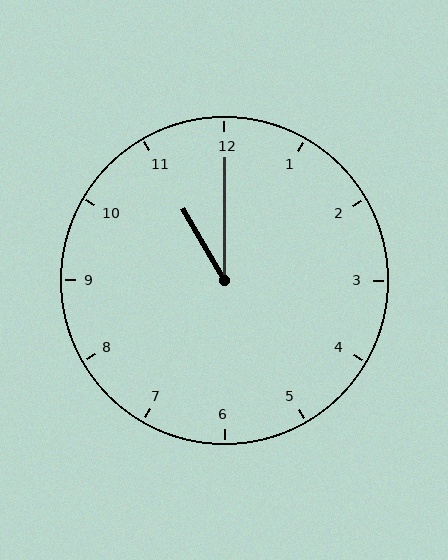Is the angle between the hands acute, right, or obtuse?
It is acute.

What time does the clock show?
11:00.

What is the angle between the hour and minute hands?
Approximately 30 degrees.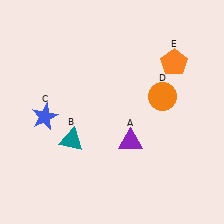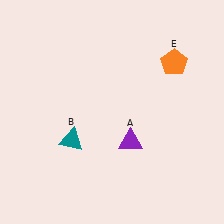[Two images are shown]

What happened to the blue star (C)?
The blue star (C) was removed in Image 2. It was in the bottom-left area of Image 1.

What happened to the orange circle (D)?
The orange circle (D) was removed in Image 2. It was in the top-right area of Image 1.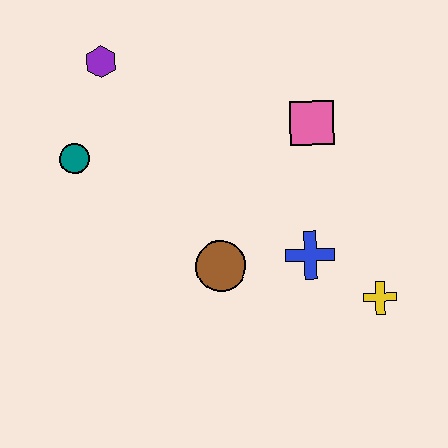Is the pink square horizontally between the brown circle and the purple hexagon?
No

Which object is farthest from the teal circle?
The yellow cross is farthest from the teal circle.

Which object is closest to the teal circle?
The purple hexagon is closest to the teal circle.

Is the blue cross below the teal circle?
Yes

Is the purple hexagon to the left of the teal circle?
No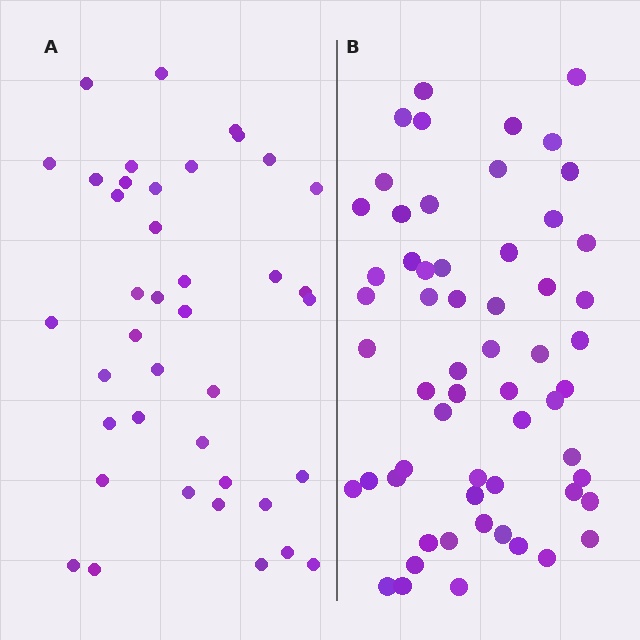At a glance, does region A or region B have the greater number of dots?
Region B (the right region) has more dots.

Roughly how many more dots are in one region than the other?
Region B has approximately 20 more dots than region A.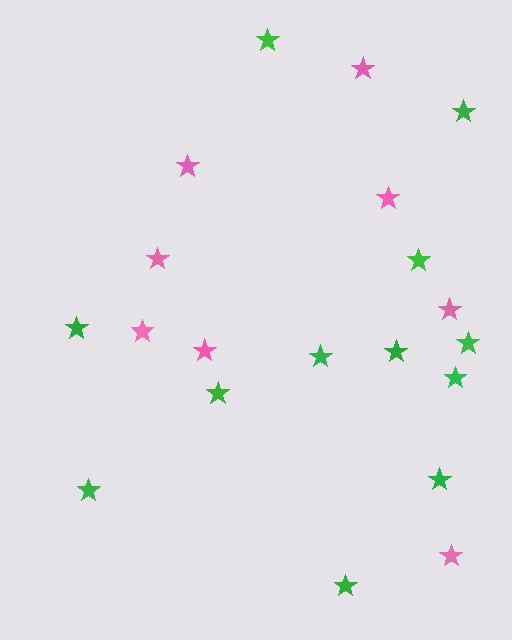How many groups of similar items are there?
There are 2 groups: one group of pink stars (8) and one group of green stars (12).